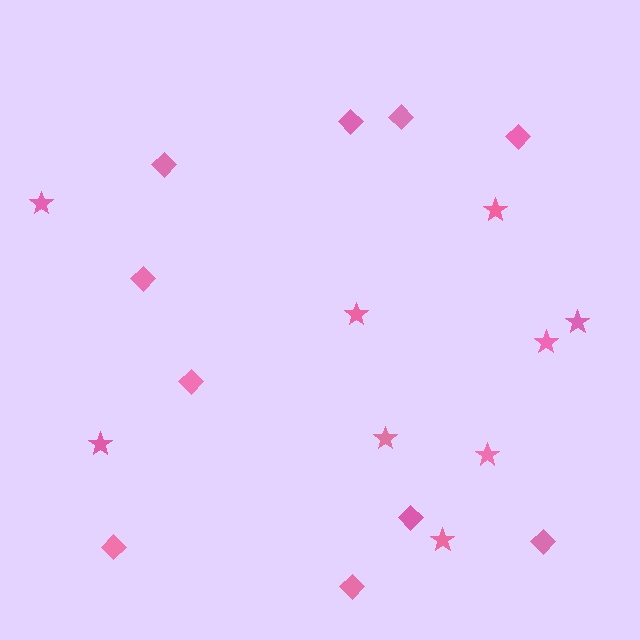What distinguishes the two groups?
There are 2 groups: one group of diamonds (10) and one group of stars (9).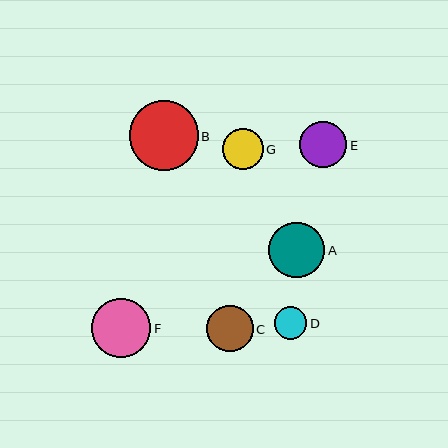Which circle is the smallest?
Circle D is the smallest with a size of approximately 33 pixels.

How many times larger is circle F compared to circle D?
Circle F is approximately 1.8 times the size of circle D.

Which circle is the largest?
Circle B is the largest with a size of approximately 69 pixels.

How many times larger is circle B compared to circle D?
Circle B is approximately 2.1 times the size of circle D.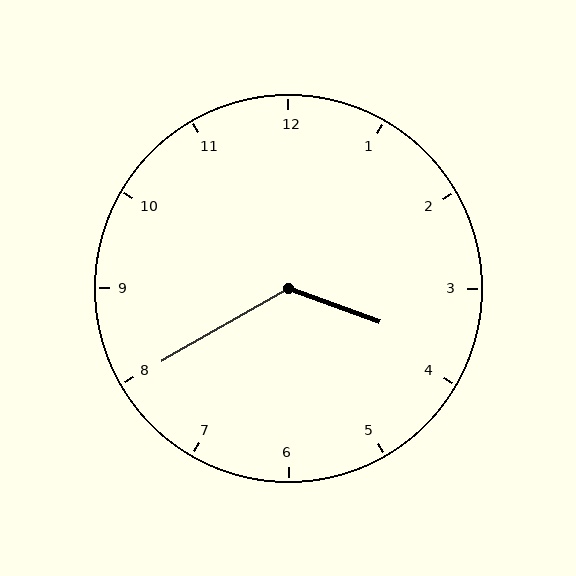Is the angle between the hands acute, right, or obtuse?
It is obtuse.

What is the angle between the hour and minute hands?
Approximately 130 degrees.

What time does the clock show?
3:40.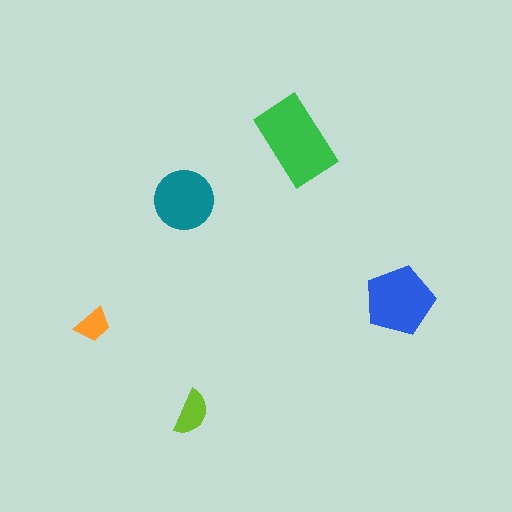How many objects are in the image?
There are 5 objects in the image.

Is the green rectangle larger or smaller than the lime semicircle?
Larger.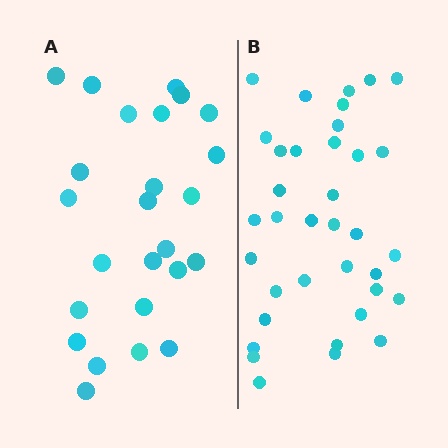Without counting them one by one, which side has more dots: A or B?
Region B (the right region) has more dots.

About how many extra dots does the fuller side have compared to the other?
Region B has roughly 12 or so more dots than region A.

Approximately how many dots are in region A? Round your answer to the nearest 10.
About 20 dots. (The exact count is 25, which rounds to 20.)